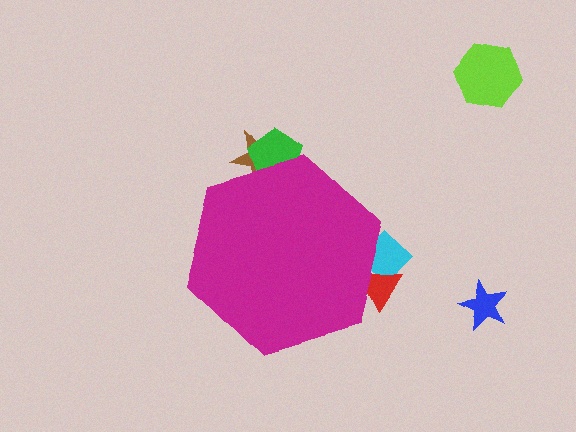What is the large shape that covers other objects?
A magenta hexagon.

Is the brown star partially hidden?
Yes, the brown star is partially hidden behind the magenta hexagon.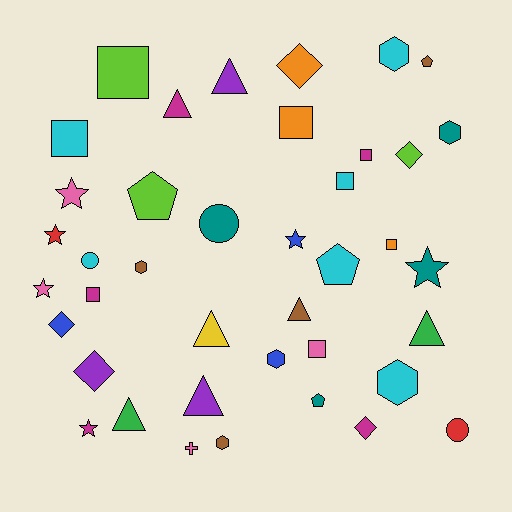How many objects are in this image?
There are 40 objects.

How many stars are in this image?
There are 6 stars.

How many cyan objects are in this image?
There are 6 cyan objects.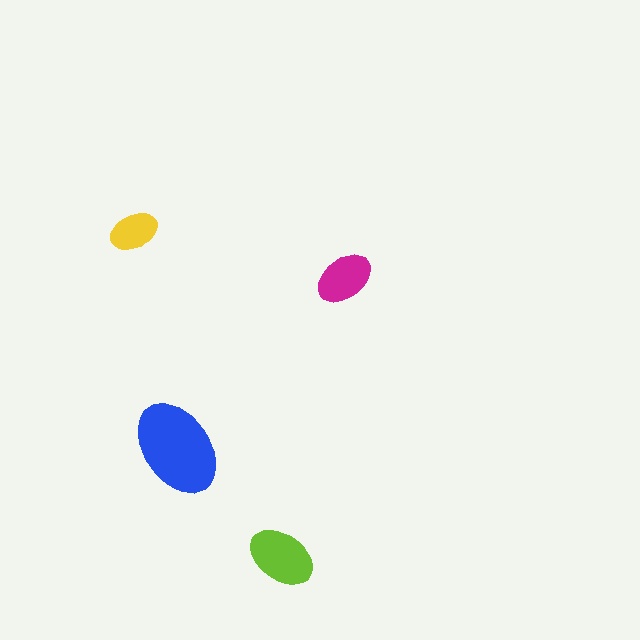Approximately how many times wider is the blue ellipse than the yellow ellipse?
About 2 times wider.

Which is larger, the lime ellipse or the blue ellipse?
The blue one.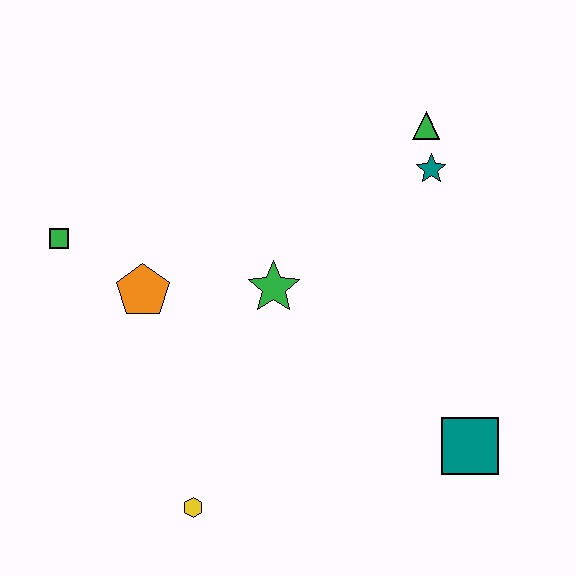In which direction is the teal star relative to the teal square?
The teal star is above the teal square.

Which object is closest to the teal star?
The green triangle is closest to the teal star.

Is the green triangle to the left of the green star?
No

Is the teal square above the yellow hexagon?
Yes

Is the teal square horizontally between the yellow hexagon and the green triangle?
No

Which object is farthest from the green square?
The teal square is farthest from the green square.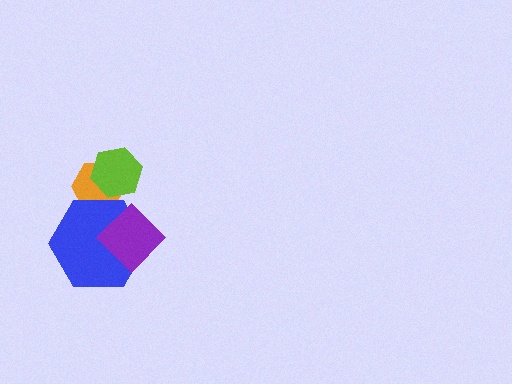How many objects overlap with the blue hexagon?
2 objects overlap with the blue hexagon.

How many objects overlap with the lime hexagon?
1 object overlaps with the lime hexagon.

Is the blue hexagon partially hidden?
Yes, it is partially covered by another shape.